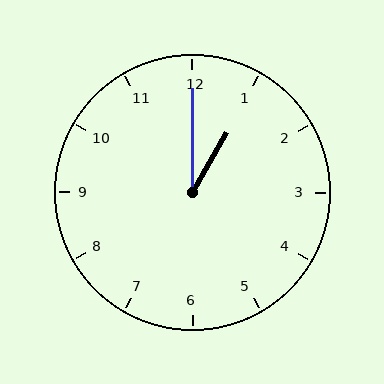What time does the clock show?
1:00.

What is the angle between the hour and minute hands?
Approximately 30 degrees.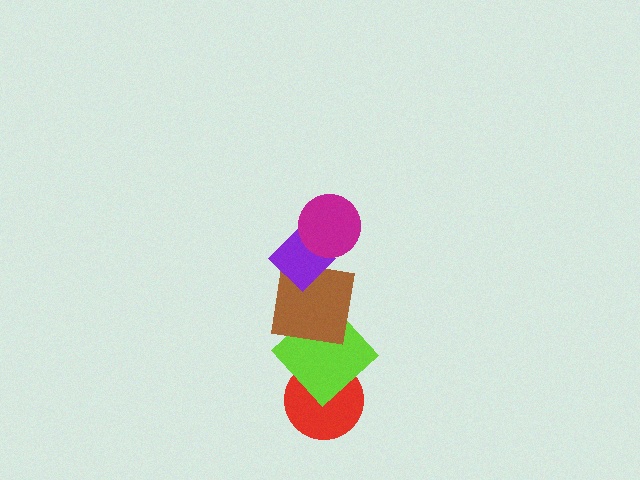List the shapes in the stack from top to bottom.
From top to bottom: the magenta circle, the purple diamond, the brown square, the lime diamond, the red circle.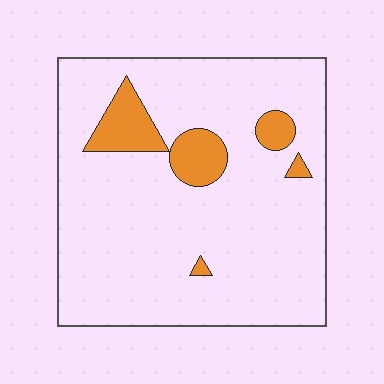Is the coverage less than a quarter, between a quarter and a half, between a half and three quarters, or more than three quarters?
Less than a quarter.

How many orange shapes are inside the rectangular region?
5.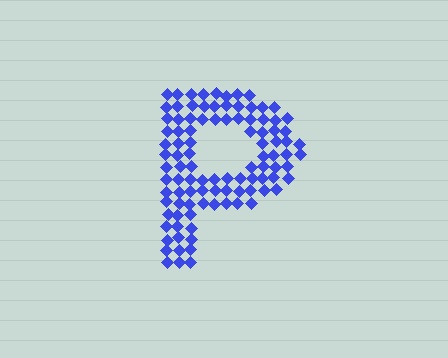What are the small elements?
The small elements are diamonds.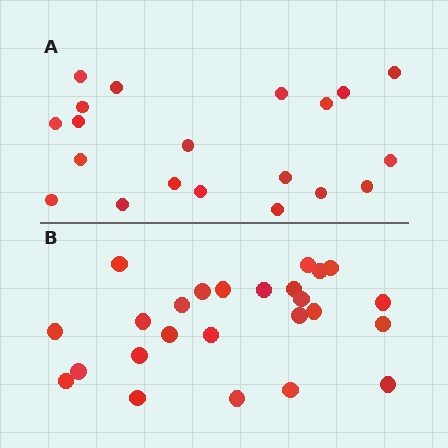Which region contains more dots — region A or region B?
Region B (the bottom region) has more dots.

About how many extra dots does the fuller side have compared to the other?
Region B has about 5 more dots than region A.